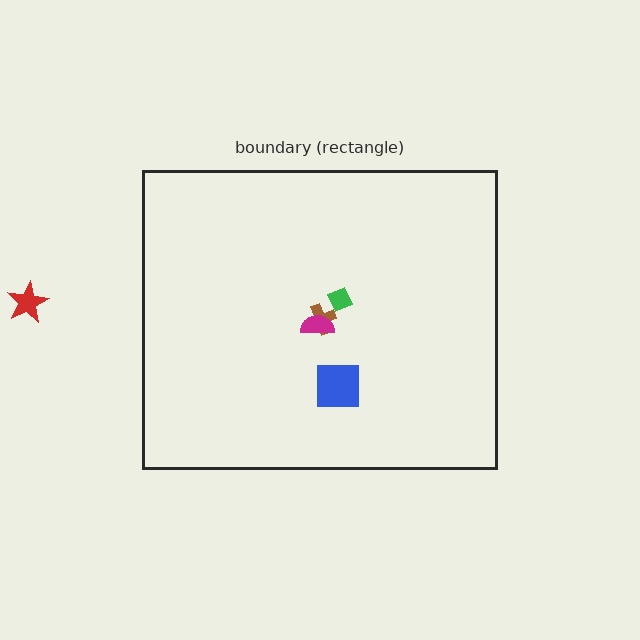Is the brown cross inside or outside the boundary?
Inside.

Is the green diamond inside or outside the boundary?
Inside.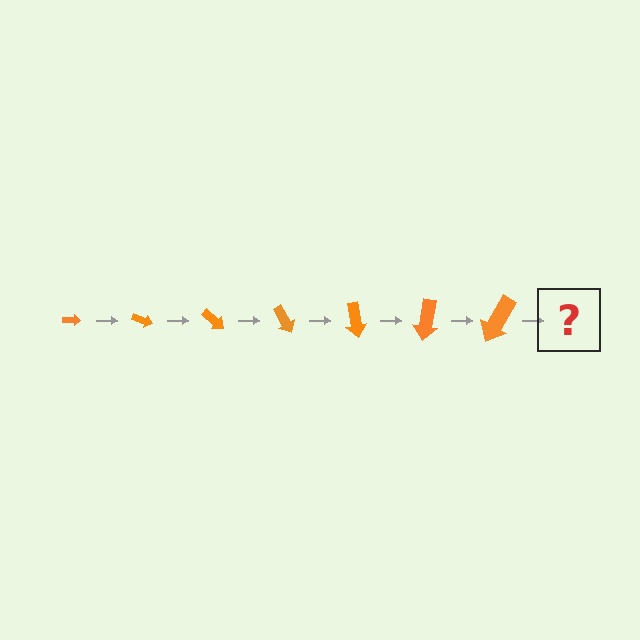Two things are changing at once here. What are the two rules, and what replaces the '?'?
The two rules are that the arrow grows larger each step and it rotates 20 degrees each step. The '?' should be an arrow, larger than the previous one and rotated 140 degrees from the start.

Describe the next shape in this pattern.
It should be an arrow, larger than the previous one and rotated 140 degrees from the start.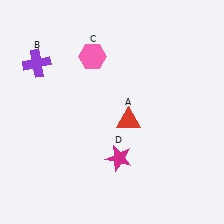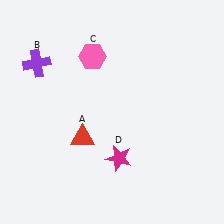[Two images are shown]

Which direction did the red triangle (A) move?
The red triangle (A) moved left.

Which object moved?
The red triangle (A) moved left.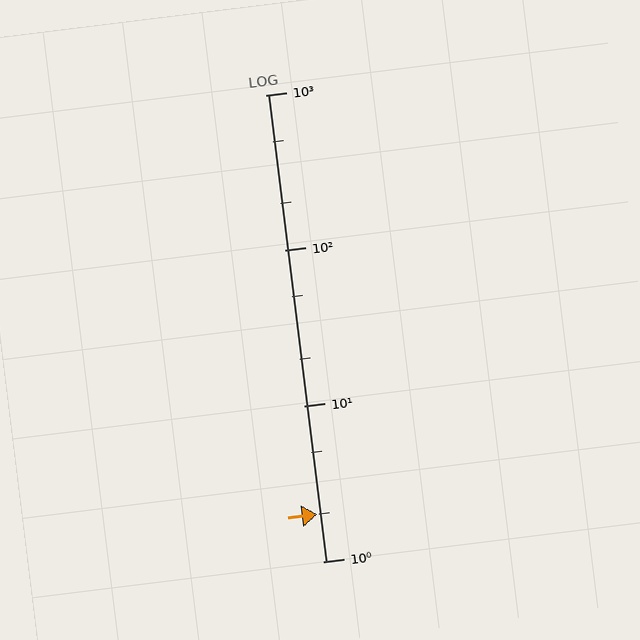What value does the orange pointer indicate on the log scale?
The pointer indicates approximately 2.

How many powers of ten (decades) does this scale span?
The scale spans 3 decades, from 1 to 1000.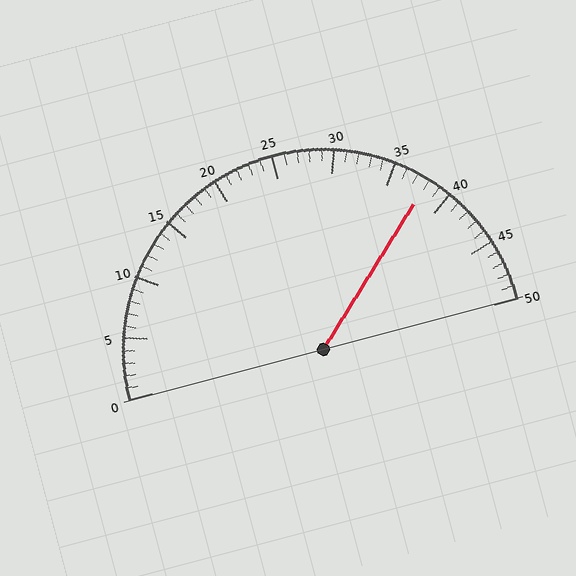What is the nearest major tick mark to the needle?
The nearest major tick mark is 40.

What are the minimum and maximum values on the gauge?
The gauge ranges from 0 to 50.